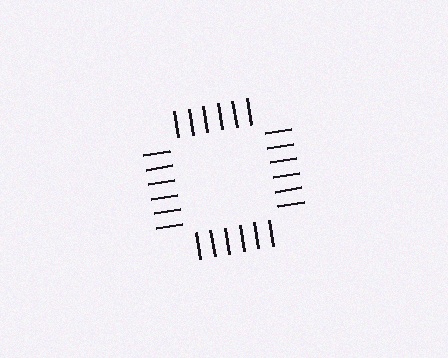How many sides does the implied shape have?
4 sides — the line-ends trace a square.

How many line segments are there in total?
24 — 6 along each of the 4 edges.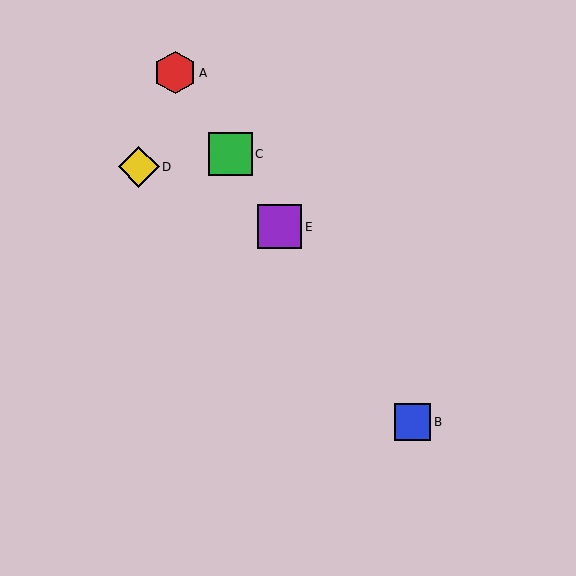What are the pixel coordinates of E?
Object E is at (280, 227).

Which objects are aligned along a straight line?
Objects A, B, C, E are aligned along a straight line.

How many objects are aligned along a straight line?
4 objects (A, B, C, E) are aligned along a straight line.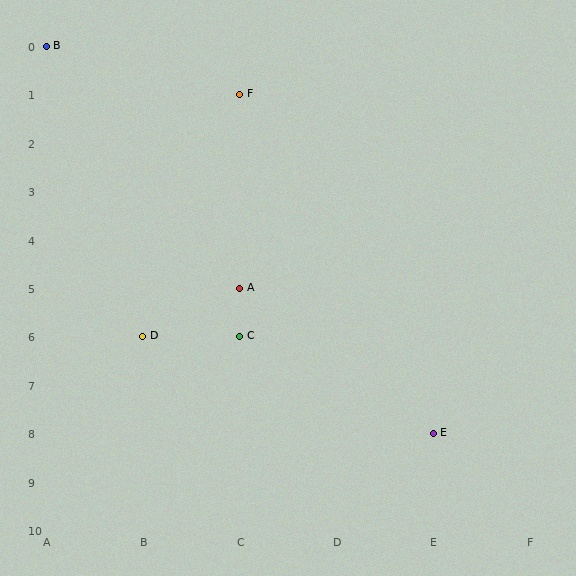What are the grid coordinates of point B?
Point B is at grid coordinates (A, 0).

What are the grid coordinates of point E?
Point E is at grid coordinates (E, 8).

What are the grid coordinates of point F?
Point F is at grid coordinates (C, 1).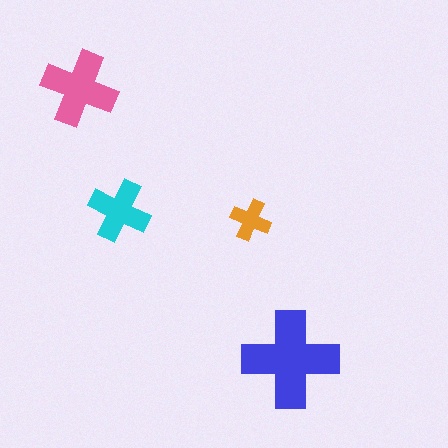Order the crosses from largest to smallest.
the blue one, the pink one, the cyan one, the orange one.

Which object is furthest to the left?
The pink cross is leftmost.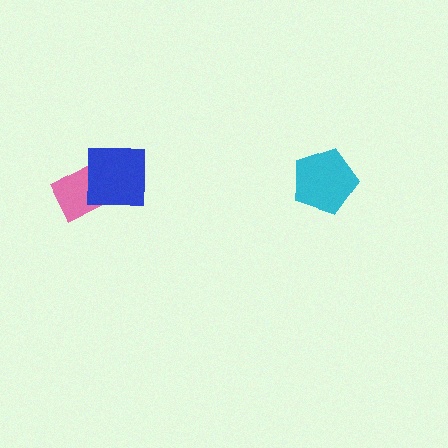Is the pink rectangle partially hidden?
Yes, it is partially covered by another shape.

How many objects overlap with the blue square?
1 object overlaps with the blue square.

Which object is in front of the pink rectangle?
The blue square is in front of the pink rectangle.